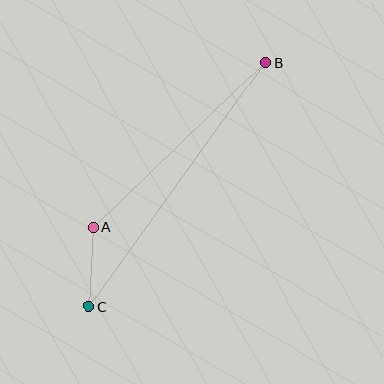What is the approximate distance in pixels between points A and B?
The distance between A and B is approximately 238 pixels.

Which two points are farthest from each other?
Points B and C are farthest from each other.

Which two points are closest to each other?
Points A and C are closest to each other.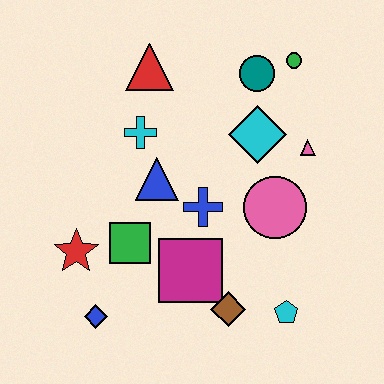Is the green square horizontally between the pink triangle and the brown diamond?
No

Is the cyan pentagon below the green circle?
Yes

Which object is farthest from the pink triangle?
The blue diamond is farthest from the pink triangle.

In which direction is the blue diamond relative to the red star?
The blue diamond is below the red star.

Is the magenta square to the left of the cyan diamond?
Yes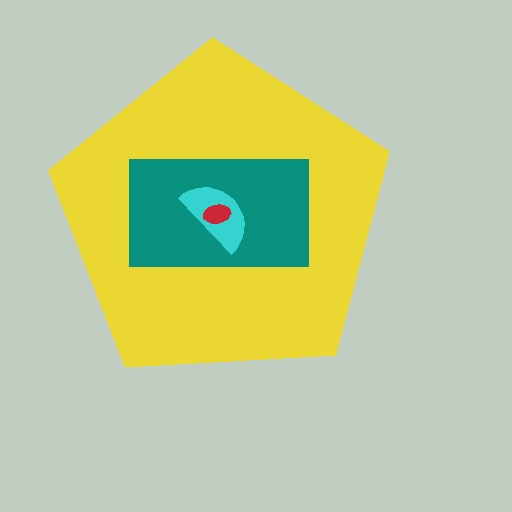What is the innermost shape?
The red ellipse.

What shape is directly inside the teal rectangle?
The cyan semicircle.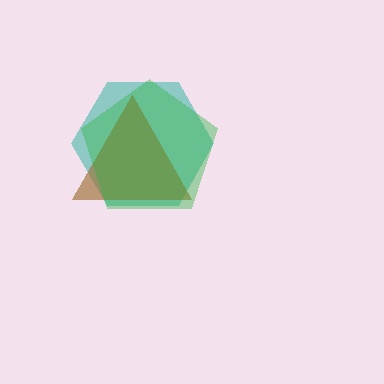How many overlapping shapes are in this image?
There are 3 overlapping shapes in the image.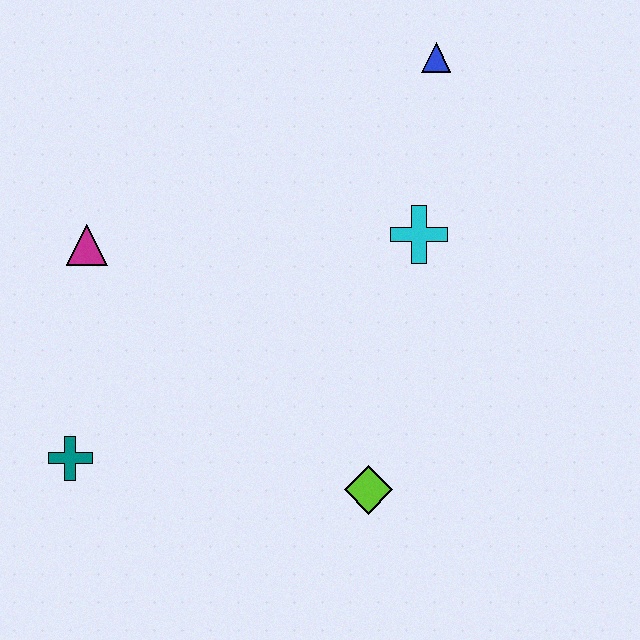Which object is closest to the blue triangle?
The cyan cross is closest to the blue triangle.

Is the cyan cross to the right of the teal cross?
Yes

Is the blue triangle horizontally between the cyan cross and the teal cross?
No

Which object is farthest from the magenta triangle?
The blue triangle is farthest from the magenta triangle.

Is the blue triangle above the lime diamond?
Yes